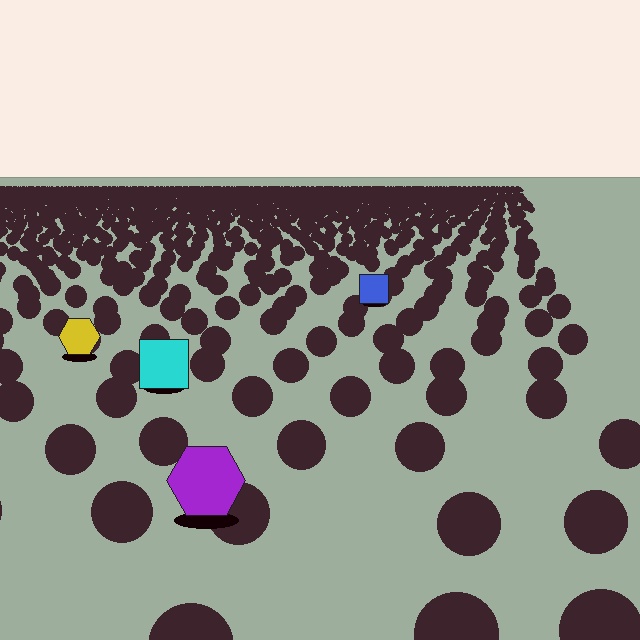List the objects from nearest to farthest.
From nearest to farthest: the purple hexagon, the cyan square, the yellow hexagon, the blue square.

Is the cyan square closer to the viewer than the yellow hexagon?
Yes. The cyan square is closer — you can tell from the texture gradient: the ground texture is coarser near it.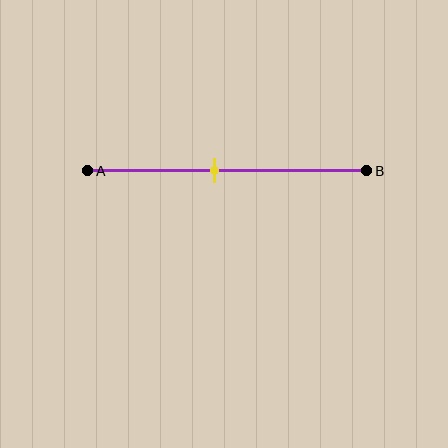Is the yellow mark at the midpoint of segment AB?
No, the mark is at about 45% from A, not at the 50% midpoint.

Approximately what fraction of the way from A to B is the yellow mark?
The yellow mark is approximately 45% of the way from A to B.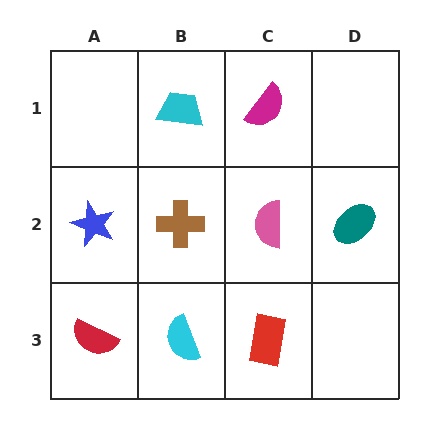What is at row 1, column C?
A magenta semicircle.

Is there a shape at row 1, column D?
No, that cell is empty.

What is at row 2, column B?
A brown cross.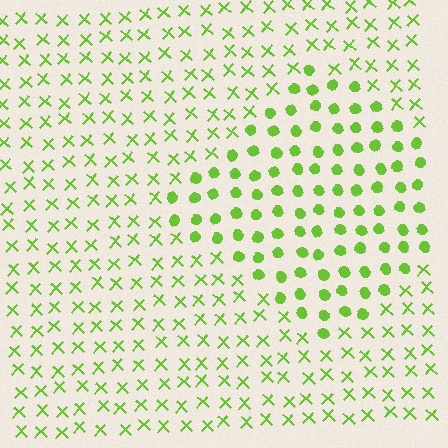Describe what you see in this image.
The image is filled with small lime elements arranged in a uniform grid. A diamond-shaped region contains circles, while the surrounding area contains X marks. The boundary is defined purely by the change in element shape.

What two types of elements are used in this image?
The image uses circles inside the diamond region and X marks outside it.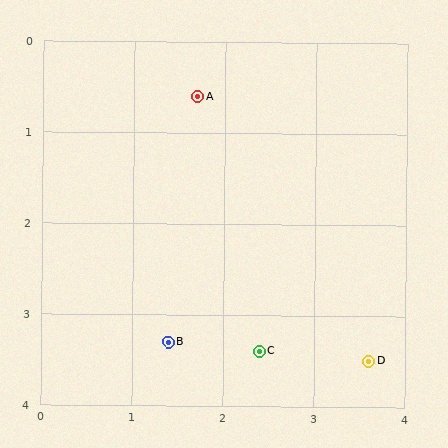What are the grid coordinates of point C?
Point C is at approximately (2.4, 3.4).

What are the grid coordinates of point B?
Point B is at approximately (1.4, 3.3).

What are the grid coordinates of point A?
Point A is at approximately (1.7, 0.6).